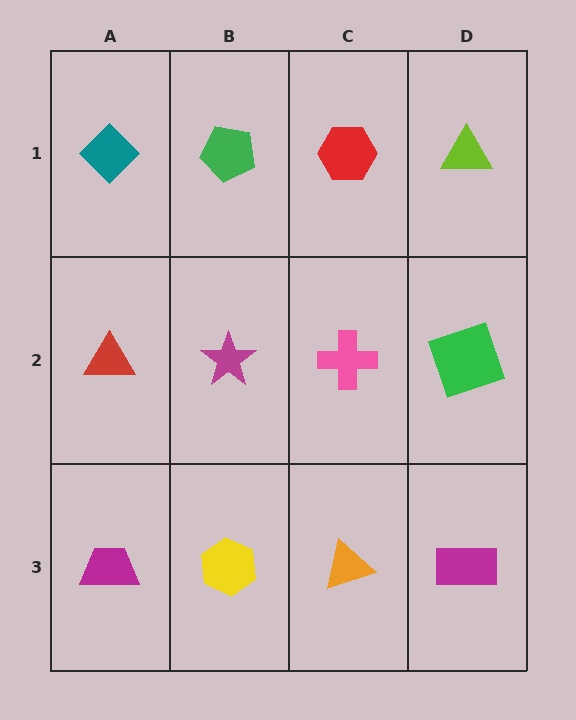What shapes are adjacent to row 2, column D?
A lime triangle (row 1, column D), a magenta rectangle (row 3, column D), a pink cross (row 2, column C).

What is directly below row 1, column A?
A red triangle.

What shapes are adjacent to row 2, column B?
A green pentagon (row 1, column B), a yellow hexagon (row 3, column B), a red triangle (row 2, column A), a pink cross (row 2, column C).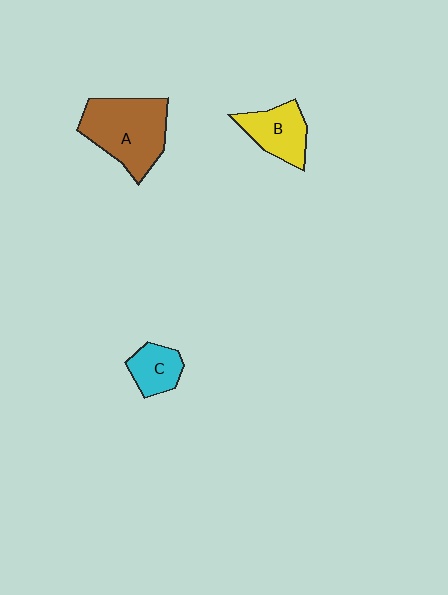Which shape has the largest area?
Shape A (brown).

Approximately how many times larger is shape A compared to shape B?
Approximately 1.7 times.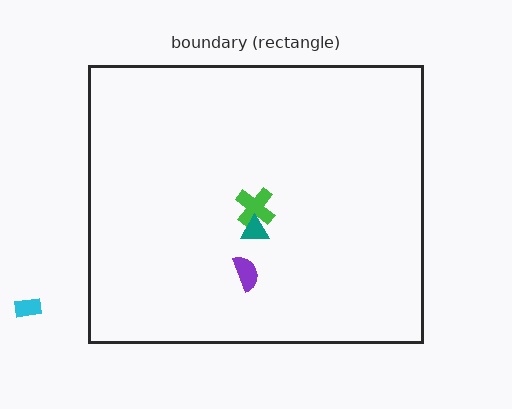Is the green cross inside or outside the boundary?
Inside.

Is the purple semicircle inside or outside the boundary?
Inside.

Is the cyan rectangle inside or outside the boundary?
Outside.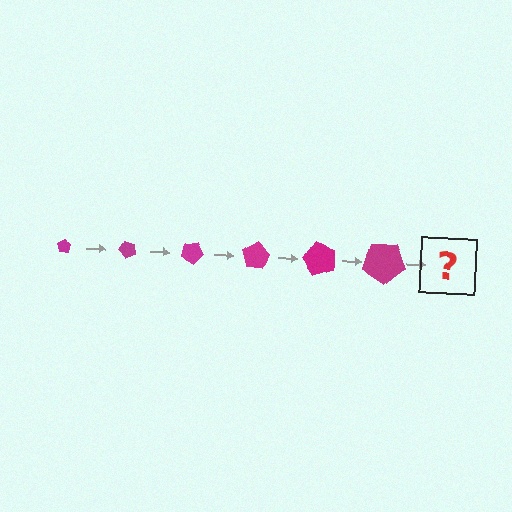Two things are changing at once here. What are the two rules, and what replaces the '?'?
The two rules are that the pentagon grows larger each step and it rotates 50 degrees each step. The '?' should be a pentagon, larger than the previous one and rotated 300 degrees from the start.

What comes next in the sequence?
The next element should be a pentagon, larger than the previous one and rotated 300 degrees from the start.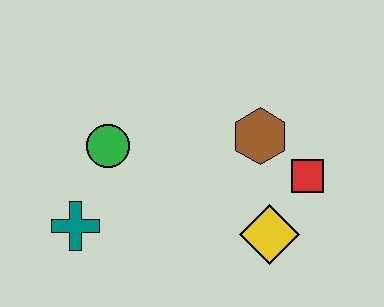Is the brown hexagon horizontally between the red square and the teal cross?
Yes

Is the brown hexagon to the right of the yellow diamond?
No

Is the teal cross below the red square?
Yes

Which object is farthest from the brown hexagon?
The teal cross is farthest from the brown hexagon.